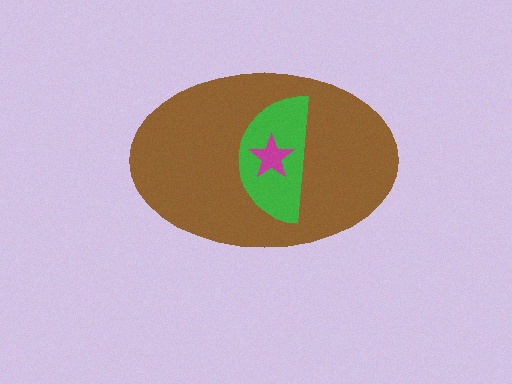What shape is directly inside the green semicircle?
The magenta star.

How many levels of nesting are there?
3.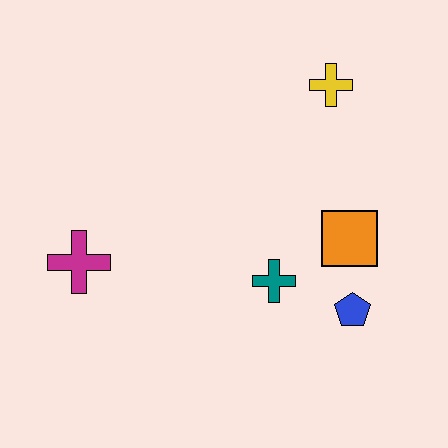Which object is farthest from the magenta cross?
The yellow cross is farthest from the magenta cross.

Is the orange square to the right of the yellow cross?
Yes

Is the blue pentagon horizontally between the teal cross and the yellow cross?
No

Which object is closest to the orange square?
The blue pentagon is closest to the orange square.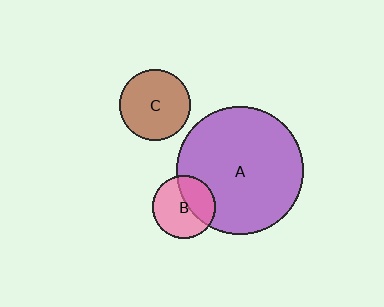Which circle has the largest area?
Circle A (purple).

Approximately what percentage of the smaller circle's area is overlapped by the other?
Approximately 40%.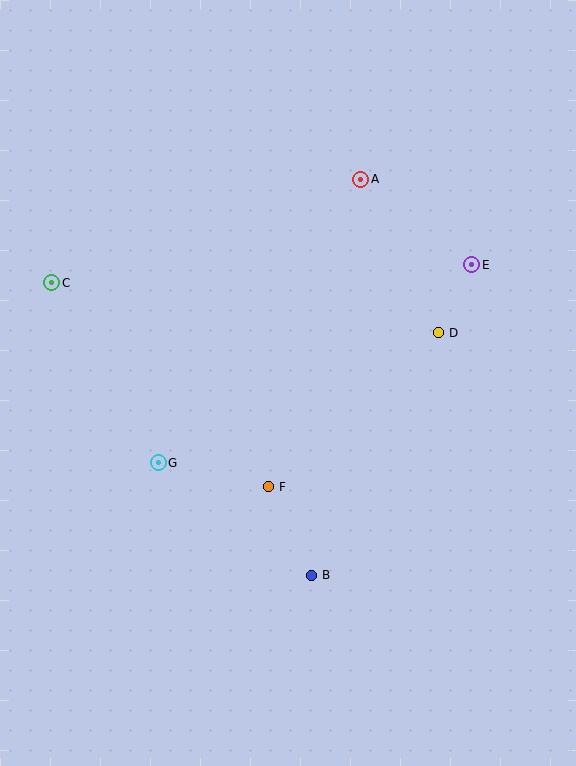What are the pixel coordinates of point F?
Point F is at (269, 487).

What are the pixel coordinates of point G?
Point G is at (158, 463).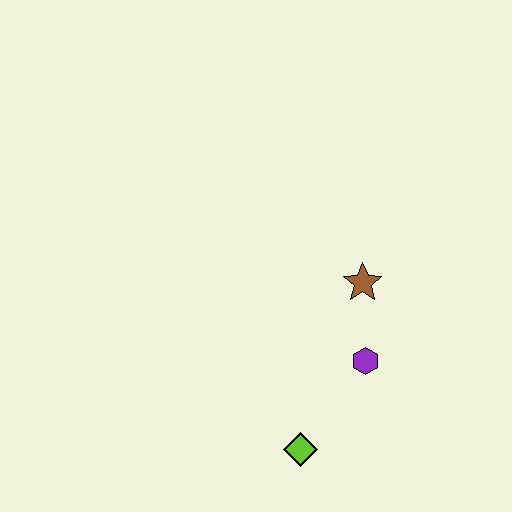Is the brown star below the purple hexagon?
No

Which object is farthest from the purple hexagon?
The lime diamond is farthest from the purple hexagon.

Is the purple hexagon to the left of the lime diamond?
No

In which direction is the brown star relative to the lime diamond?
The brown star is above the lime diamond.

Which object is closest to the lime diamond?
The purple hexagon is closest to the lime diamond.